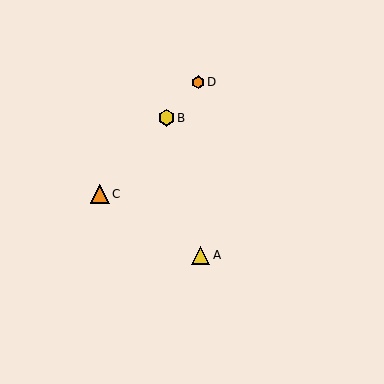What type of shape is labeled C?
Shape C is an orange triangle.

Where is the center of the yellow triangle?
The center of the yellow triangle is at (201, 255).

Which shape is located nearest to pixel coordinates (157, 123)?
The yellow hexagon (labeled B) at (166, 118) is nearest to that location.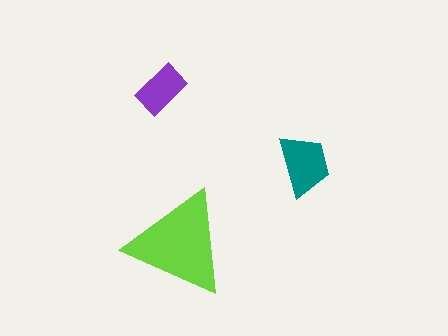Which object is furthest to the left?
The purple rectangle is leftmost.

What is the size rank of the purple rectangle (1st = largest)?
3rd.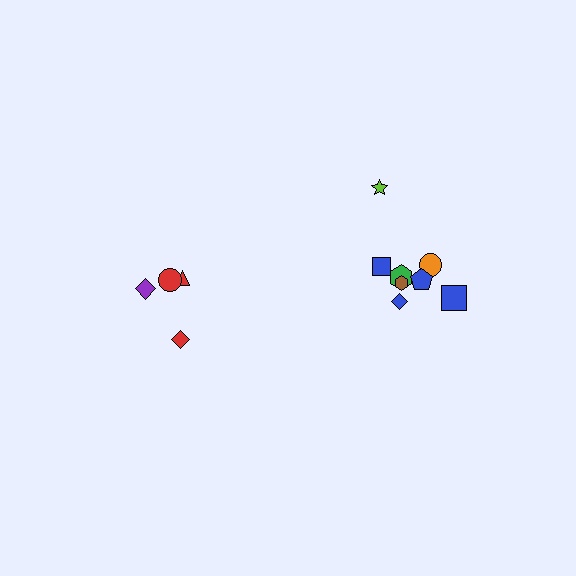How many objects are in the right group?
There are 8 objects.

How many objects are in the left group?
There are 4 objects.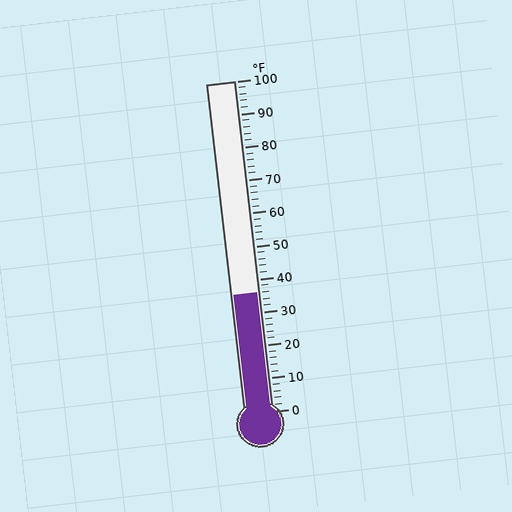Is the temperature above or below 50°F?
The temperature is below 50°F.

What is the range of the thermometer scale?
The thermometer scale ranges from 0°F to 100°F.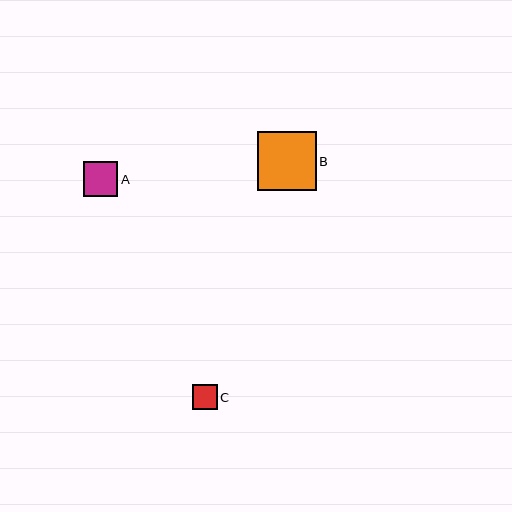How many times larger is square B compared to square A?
Square B is approximately 1.7 times the size of square A.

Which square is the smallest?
Square C is the smallest with a size of approximately 25 pixels.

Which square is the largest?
Square B is the largest with a size of approximately 59 pixels.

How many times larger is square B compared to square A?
Square B is approximately 1.7 times the size of square A.